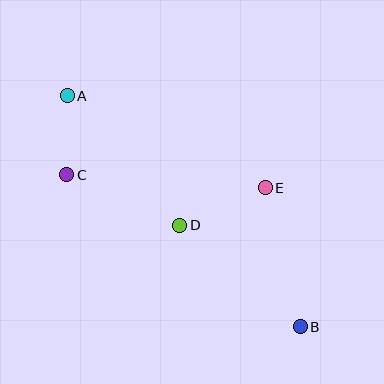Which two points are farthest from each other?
Points A and B are farthest from each other.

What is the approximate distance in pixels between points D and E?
The distance between D and E is approximately 94 pixels.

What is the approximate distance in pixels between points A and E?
The distance between A and E is approximately 219 pixels.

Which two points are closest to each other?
Points A and C are closest to each other.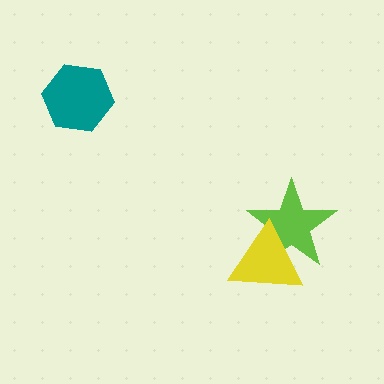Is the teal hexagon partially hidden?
No, no other shape covers it.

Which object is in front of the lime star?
The yellow triangle is in front of the lime star.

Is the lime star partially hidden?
Yes, it is partially covered by another shape.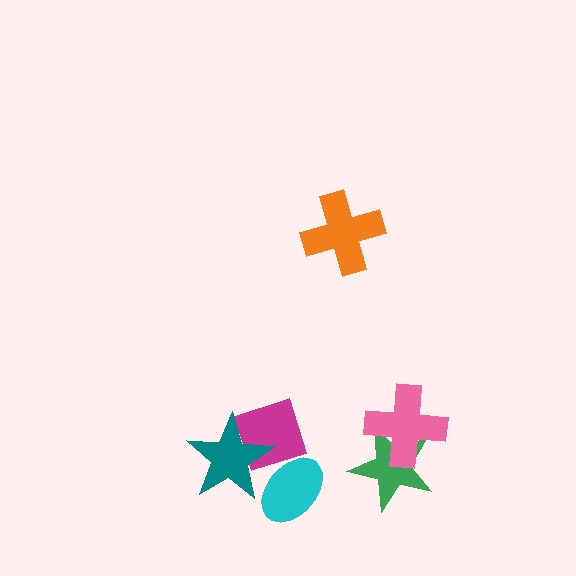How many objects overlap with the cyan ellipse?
2 objects overlap with the cyan ellipse.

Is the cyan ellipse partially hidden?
Yes, it is partially covered by another shape.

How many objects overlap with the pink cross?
1 object overlaps with the pink cross.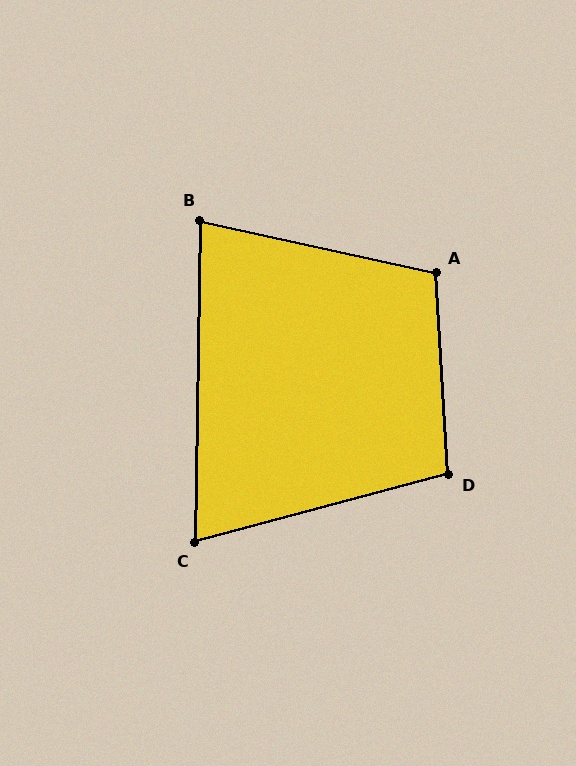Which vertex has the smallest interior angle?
C, at approximately 74 degrees.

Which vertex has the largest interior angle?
A, at approximately 106 degrees.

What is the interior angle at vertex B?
Approximately 79 degrees (acute).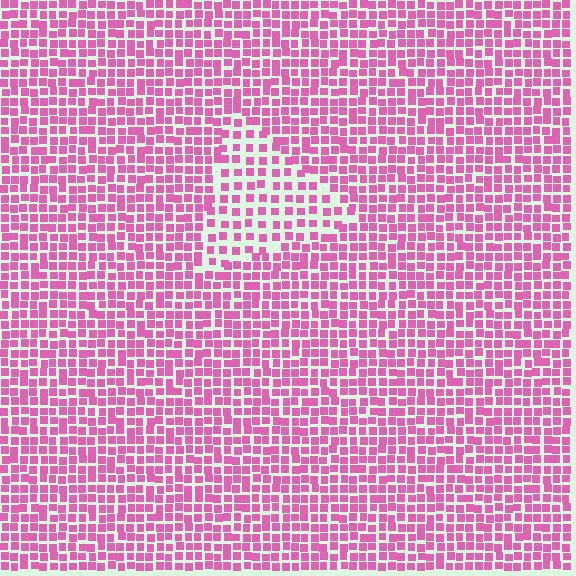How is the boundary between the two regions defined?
The boundary is defined by a change in element density (approximately 1.7x ratio). All elements are the same color, size, and shape.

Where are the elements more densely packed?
The elements are more densely packed outside the triangle boundary.